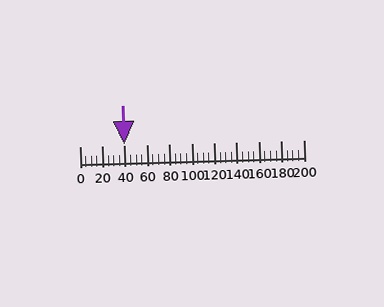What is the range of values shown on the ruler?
The ruler shows values from 0 to 200.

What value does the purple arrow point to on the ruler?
The purple arrow points to approximately 40.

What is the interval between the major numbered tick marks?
The major tick marks are spaced 20 units apart.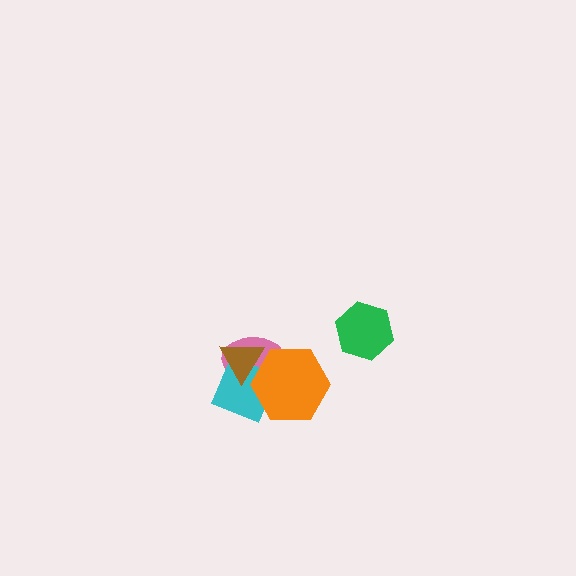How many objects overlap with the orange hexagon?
3 objects overlap with the orange hexagon.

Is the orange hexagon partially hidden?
Yes, it is partially covered by another shape.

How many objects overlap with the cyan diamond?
3 objects overlap with the cyan diamond.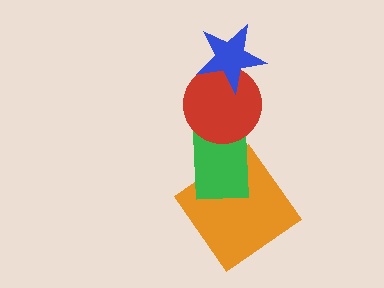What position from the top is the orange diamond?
The orange diamond is 4th from the top.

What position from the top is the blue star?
The blue star is 1st from the top.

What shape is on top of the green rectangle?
The red circle is on top of the green rectangle.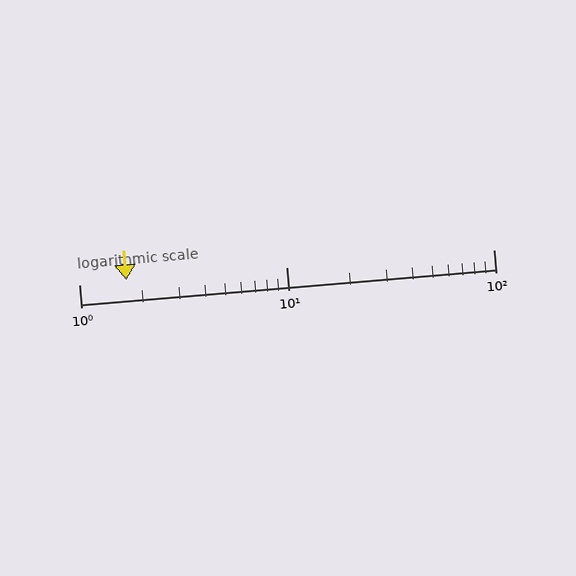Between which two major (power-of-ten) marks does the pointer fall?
The pointer is between 1 and 10.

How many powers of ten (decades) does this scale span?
The scale spans 2 decades, from 1 to 100.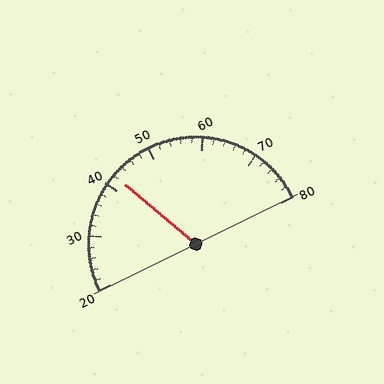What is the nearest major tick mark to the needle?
The nearest major tick mark is 40.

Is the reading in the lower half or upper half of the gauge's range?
The reading is in the lower half of the range (20 to 80).